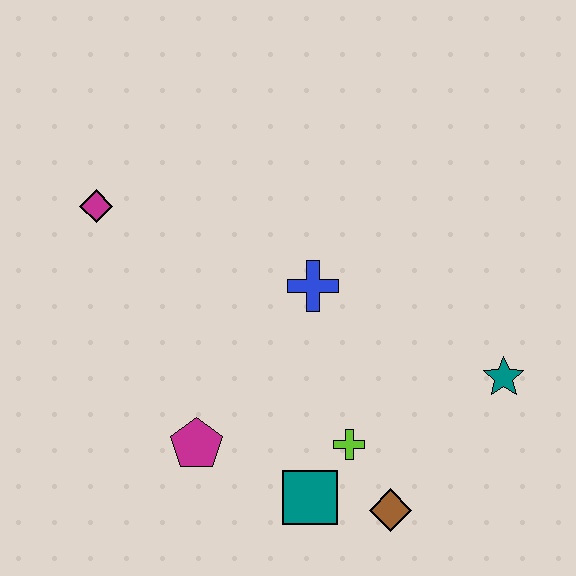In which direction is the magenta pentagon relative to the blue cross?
The magenta pentagon is below the blue cross.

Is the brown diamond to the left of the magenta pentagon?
No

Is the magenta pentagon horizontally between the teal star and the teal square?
No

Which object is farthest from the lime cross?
The magenta diamond is farthest from the lime cross.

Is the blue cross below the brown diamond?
No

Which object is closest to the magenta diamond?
The blue cross is closest to the magenta diamond.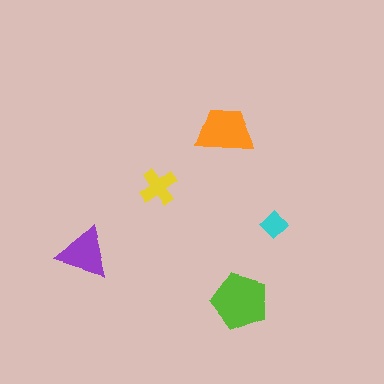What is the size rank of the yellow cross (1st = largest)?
4th.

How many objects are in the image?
There are 5 objects in the image.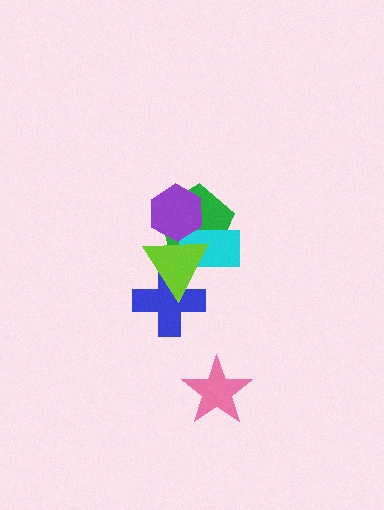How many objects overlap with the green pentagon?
3 objects overlap with the green pentagon.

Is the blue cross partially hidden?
Yes, it is partially covered by another shape.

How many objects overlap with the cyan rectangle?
3 objects overlap with the cyan rectangle.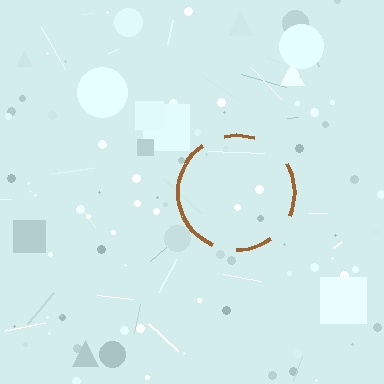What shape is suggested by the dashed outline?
The dashed outline suggests a circle.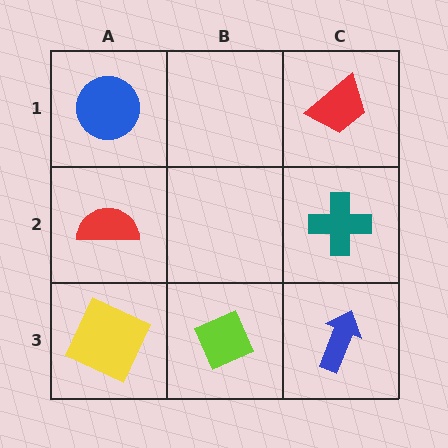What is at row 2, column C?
A teal cross.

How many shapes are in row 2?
2 shapes.